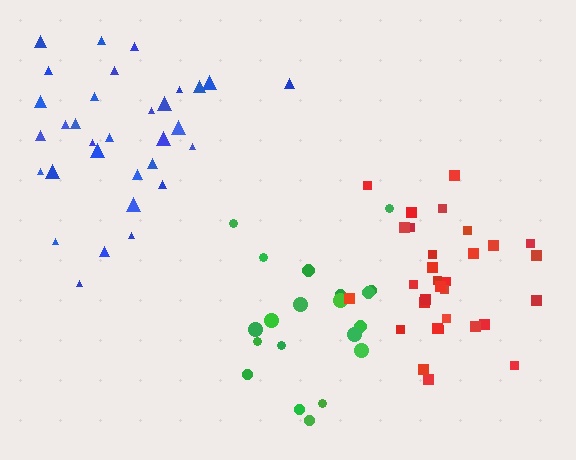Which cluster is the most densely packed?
Red.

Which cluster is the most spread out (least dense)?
Green.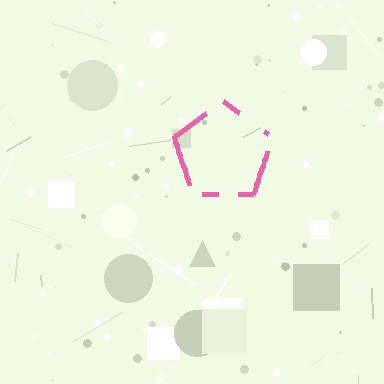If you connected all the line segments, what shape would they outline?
They would outline a pentagon.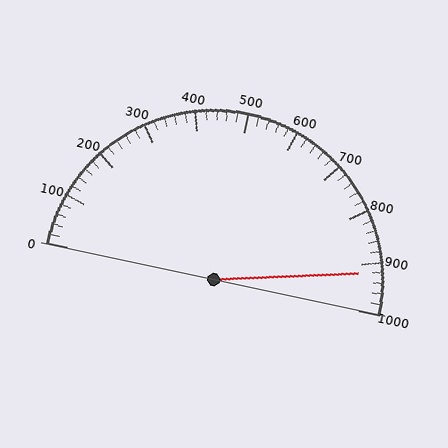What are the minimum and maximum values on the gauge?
The gauge ranges from 0 to 1000.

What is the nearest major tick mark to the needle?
The nearest major tick mark is 900.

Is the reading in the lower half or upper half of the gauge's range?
The reading is in the upper half of the range (0 to 1000).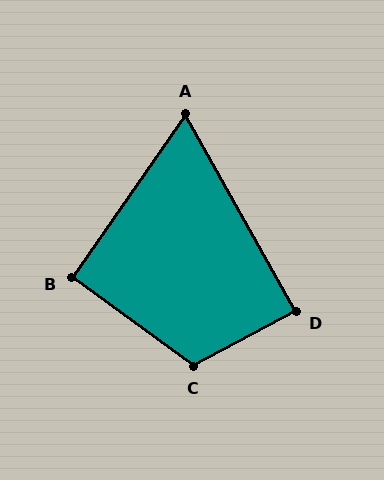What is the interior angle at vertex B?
Approximately 91 degrees (approximately right).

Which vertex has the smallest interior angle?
A, at approximately 64 degrees.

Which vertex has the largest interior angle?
C, at approximately 116 degrees.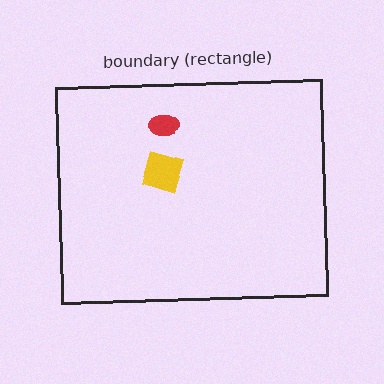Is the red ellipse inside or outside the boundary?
Inside.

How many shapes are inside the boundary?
2 inside, 0 outside.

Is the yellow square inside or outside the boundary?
Inside.